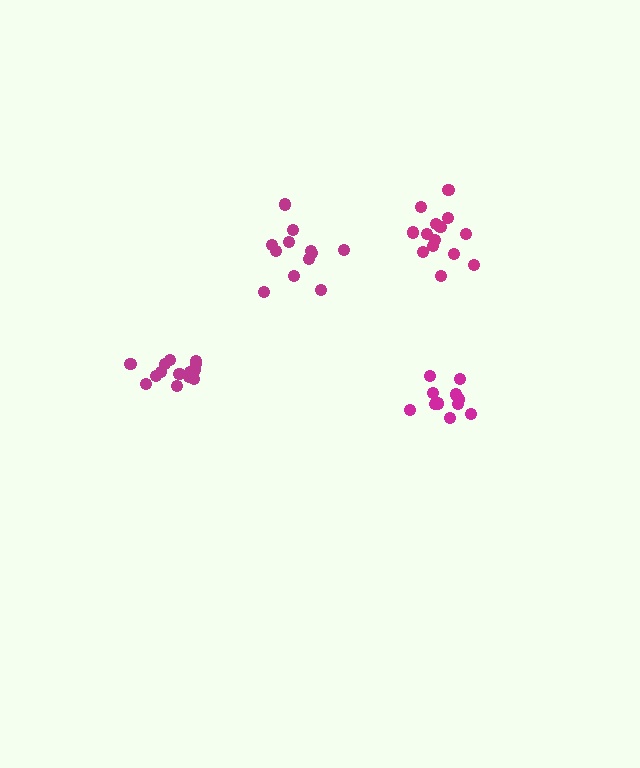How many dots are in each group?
Group 1: 11 dots, Group 2: 12 dots, Group 3: 14 dots, Group 4: 14 dots (51 total).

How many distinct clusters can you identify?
There are 4 distinct clusters.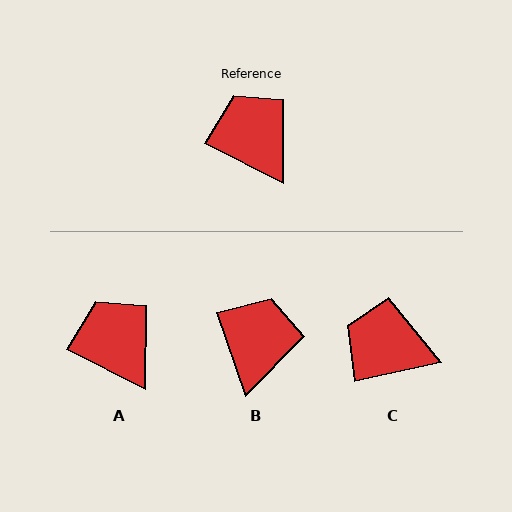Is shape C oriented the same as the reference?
No, it is off by about 39 degrees.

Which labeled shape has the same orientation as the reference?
A.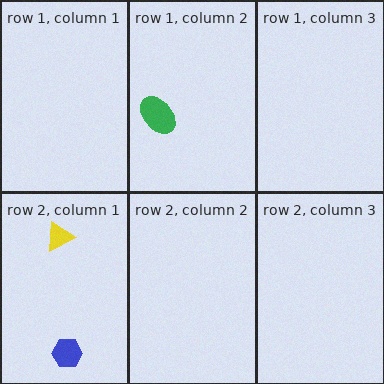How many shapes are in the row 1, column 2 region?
1.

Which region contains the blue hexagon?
The row 2, column 1 region.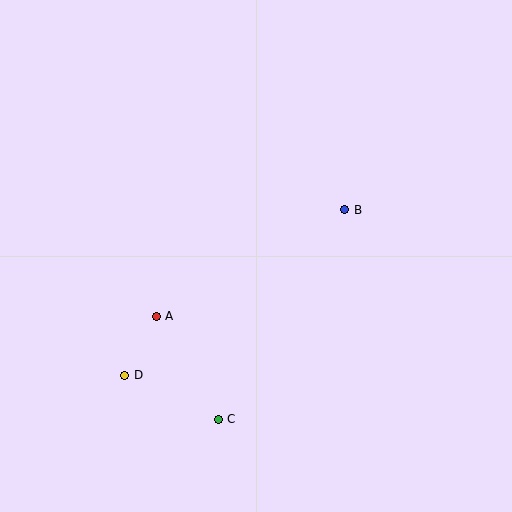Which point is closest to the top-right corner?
Point B is closest to the top-right corner.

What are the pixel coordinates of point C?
Point C is at (218, 419).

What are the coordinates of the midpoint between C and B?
The midpoint between C and B is at (281, 315).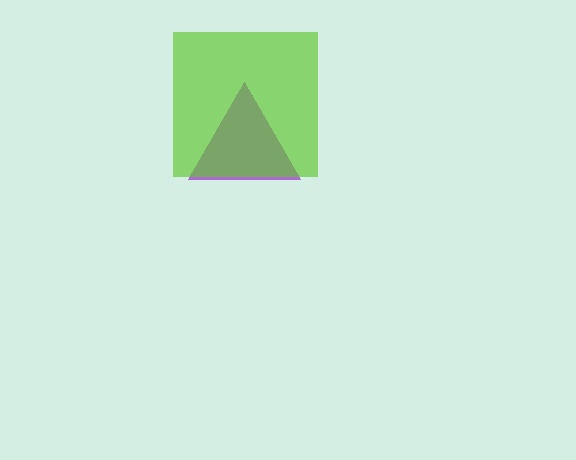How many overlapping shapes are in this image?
There are 2 overlapping shapes in the image.